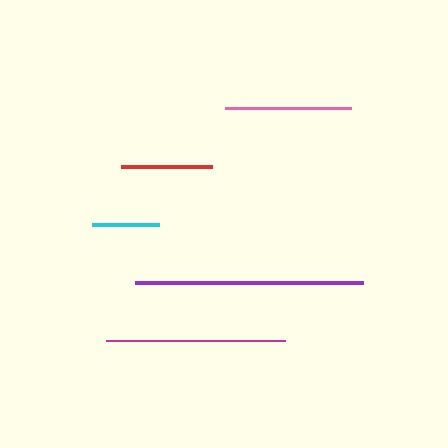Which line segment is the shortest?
The cyan line is the shortest at approximately 67 pixels.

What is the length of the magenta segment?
The magenta segment is approximately 179 pixels long.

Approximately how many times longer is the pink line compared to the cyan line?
The pink line is approximately 1.9 times the length of the cyan line.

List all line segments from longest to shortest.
From longest to shortest: purple, magenta, pink, red, cyan.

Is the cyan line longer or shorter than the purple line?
The purple line is longer than the cyan line.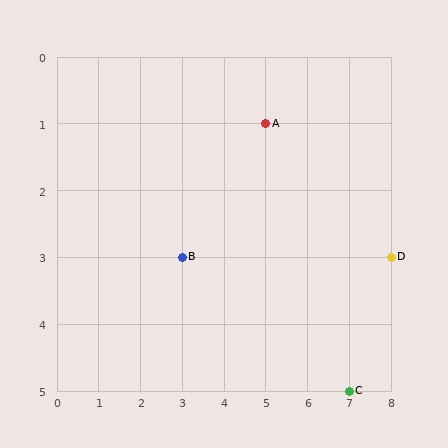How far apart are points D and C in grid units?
Points D and C are 1 column and 2 rows apart (about 2.2 grid units diagonally).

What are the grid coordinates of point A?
Point A is at grid coordinates (5, 1).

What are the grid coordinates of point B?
Point B is at grid coordinates (3, 3).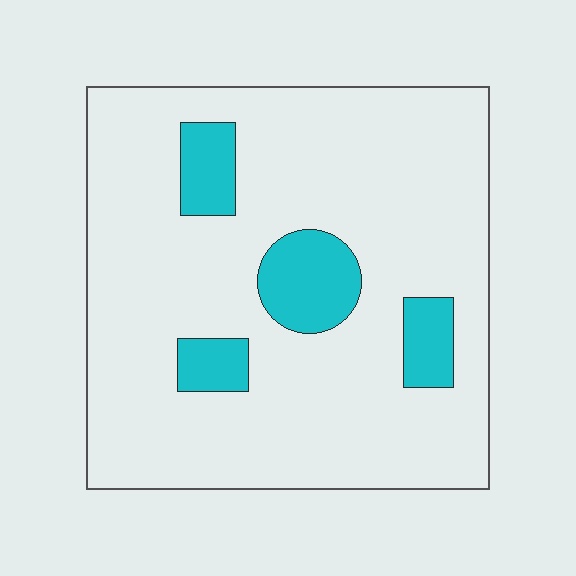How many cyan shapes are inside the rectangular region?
4.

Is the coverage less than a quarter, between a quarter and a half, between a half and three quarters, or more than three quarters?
Less than a quarter.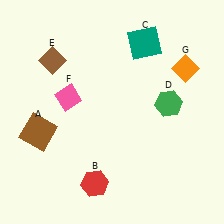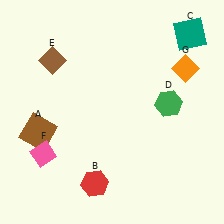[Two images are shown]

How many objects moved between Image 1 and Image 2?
2 objects moved between the two images.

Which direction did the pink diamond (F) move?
The pink diamond (F) moved down.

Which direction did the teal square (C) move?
The teal square (C) moved right.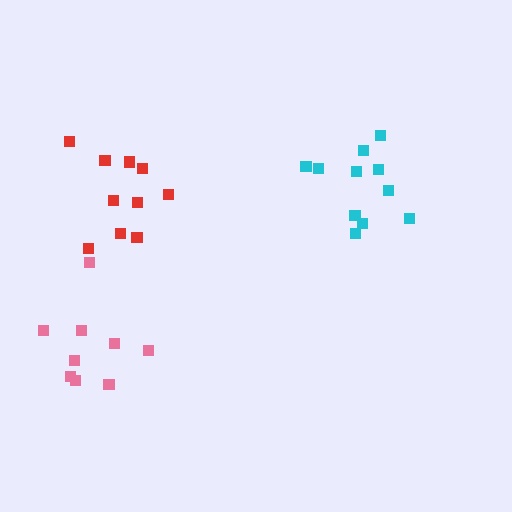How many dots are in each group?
Group 1: 9 dots, Group 2: 10 dots, Group 3: 11 dots (30 total).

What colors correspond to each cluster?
The clusters are colored: pink, red, cyan.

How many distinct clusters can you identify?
There are 3 distinct clusters.